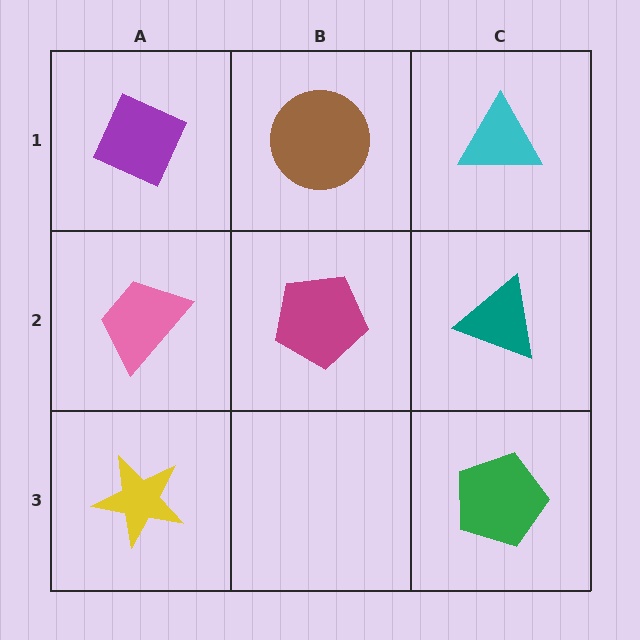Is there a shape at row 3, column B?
No, that cell is empty.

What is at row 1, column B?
A brown circle.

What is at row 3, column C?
A green pentagon.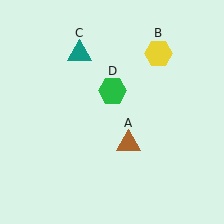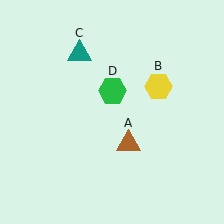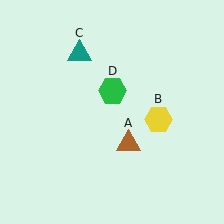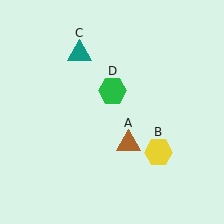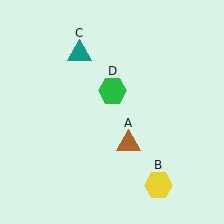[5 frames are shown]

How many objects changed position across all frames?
1 object changed position: yellow hexagon (object B).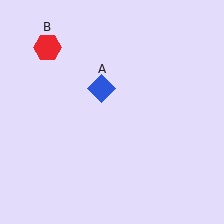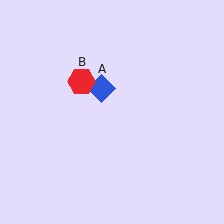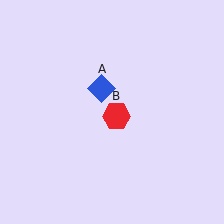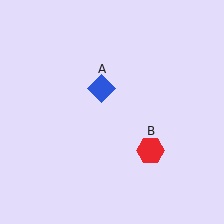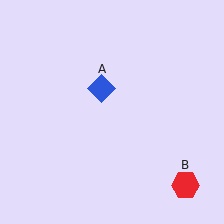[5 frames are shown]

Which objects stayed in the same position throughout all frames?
Blue diamond (object A) remained stationary.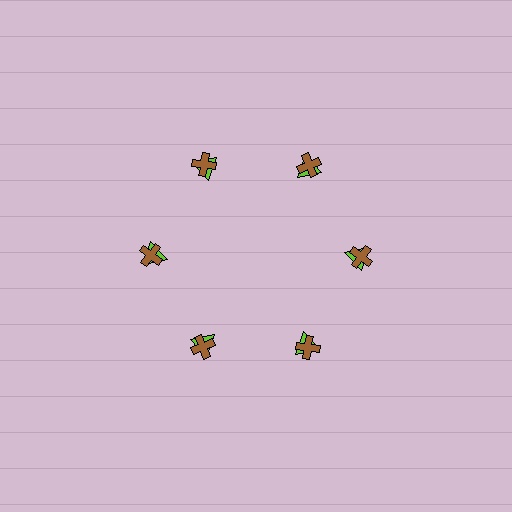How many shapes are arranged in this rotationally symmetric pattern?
There are 12 shapes, arranged in 6 groups of 2.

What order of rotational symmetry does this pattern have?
This pattern has 6-fold rotational symmetry.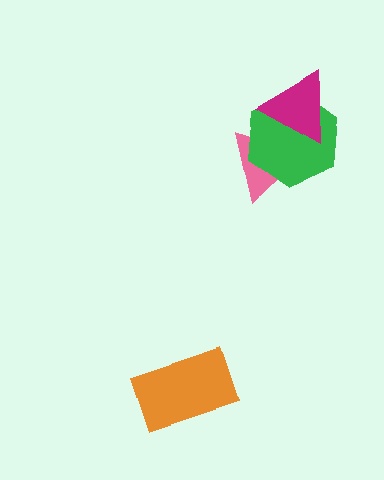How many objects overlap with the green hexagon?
2 objects overlap with the green hexagon.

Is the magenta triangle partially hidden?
No, no other shape covers it.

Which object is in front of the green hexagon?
The magenta triangle is in front of the green hexagon.